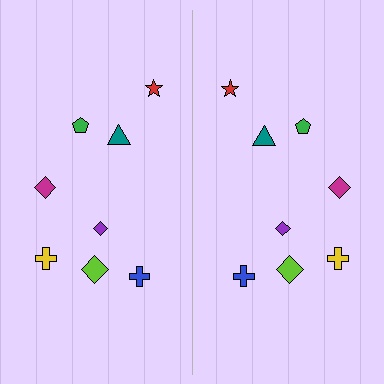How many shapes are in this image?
There are 16 shapes in this image.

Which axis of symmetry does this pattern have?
The pattern has a vertical axis of symmetry running through the center of the image.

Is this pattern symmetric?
Yes, this pattern has bilateral (reflection) symmetry.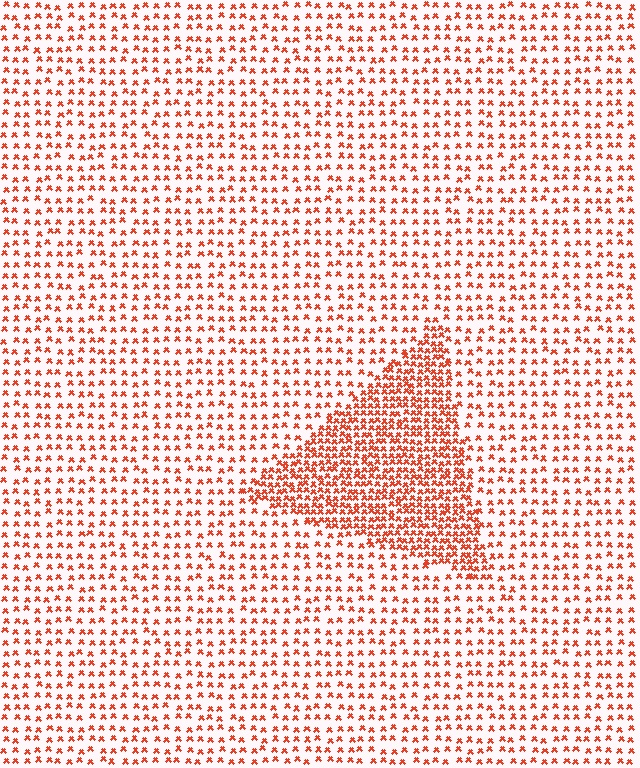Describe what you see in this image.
The image contains small red elements arranged at two different densities. A triangle-shaped region is visible where the elements are more densely packed than the surrounding area.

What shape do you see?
I see a triangle.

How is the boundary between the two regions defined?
The boundary is defined by a change in element density (approximately 2.3x ratio). All elements are the same color, size, and shape.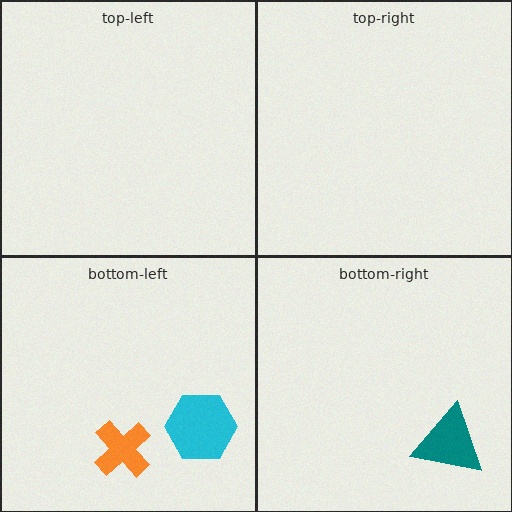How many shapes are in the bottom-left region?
2.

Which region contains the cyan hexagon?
The bottom-left region.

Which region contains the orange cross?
The bottom-left region.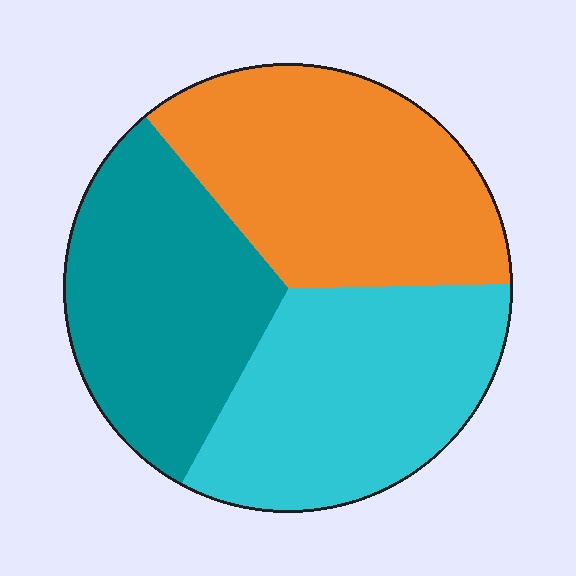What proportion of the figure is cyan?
Cyan takes up about one third (1/3) of the figure.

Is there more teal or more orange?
Orange.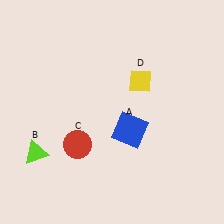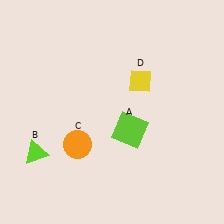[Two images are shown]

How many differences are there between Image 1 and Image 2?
There are 2 differences between the two images.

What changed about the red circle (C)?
In Image 1, C is red. In Image 2, it changed to orange.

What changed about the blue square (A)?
In Image 1, A is blue. In Image 2, it changed to lime.